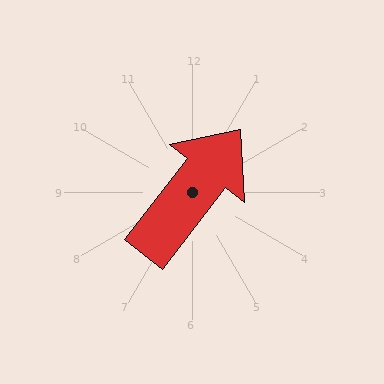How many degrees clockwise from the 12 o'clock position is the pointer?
Approximately 38 degrees.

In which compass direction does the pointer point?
Northeast.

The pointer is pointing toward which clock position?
Roughly 1 o'clock.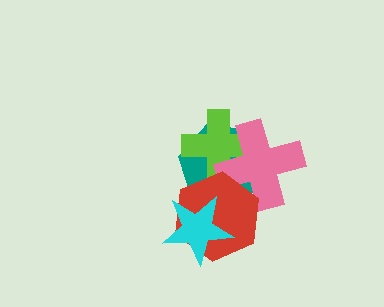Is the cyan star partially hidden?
No, no other shape covers it.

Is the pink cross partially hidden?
Yes, it is partially covered by another shape.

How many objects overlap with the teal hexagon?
4 objects overlap with the teal hexagon.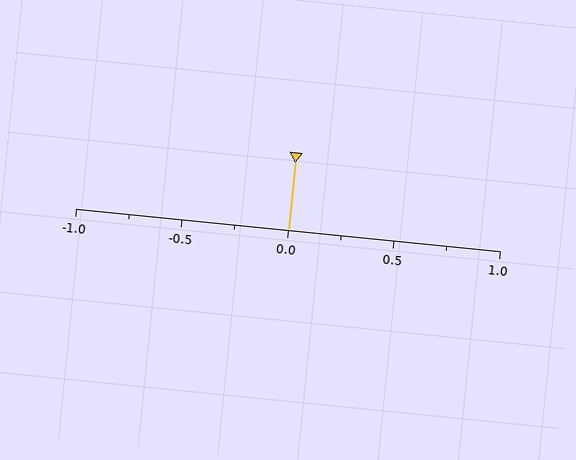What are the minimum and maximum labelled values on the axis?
The axis runs from -1.0 to 1.0.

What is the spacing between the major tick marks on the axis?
The major ticks are spaced 0.5 apart.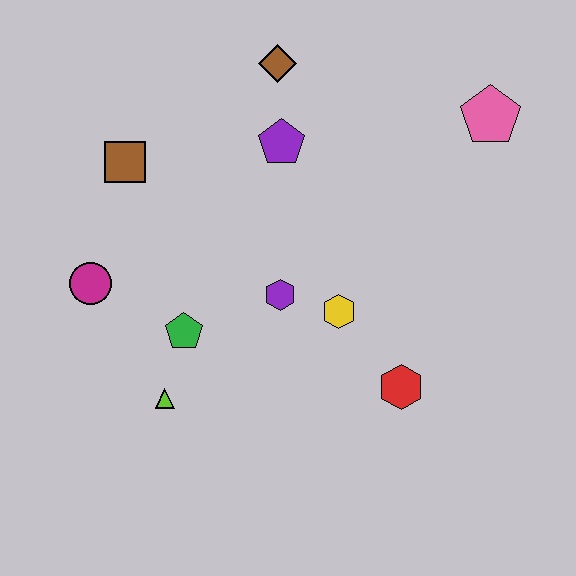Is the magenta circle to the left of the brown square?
Yes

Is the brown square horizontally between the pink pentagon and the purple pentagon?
No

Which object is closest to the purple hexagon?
The yellow hexagon is closest to the purple hexagon.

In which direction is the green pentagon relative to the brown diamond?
The green pentagon is below the brown diamond.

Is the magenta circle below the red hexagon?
No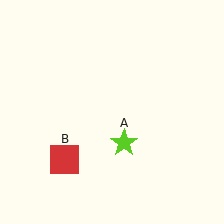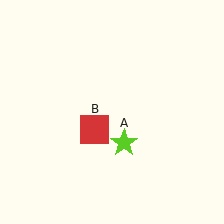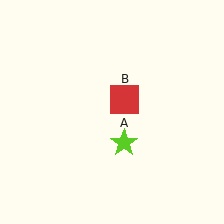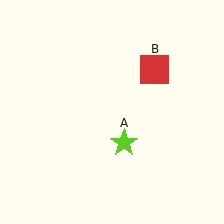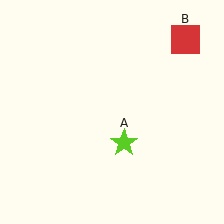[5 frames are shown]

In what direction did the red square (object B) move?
The red square (object B) moved up and to the right.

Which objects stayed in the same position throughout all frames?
Lime star (object A) remained stationary.